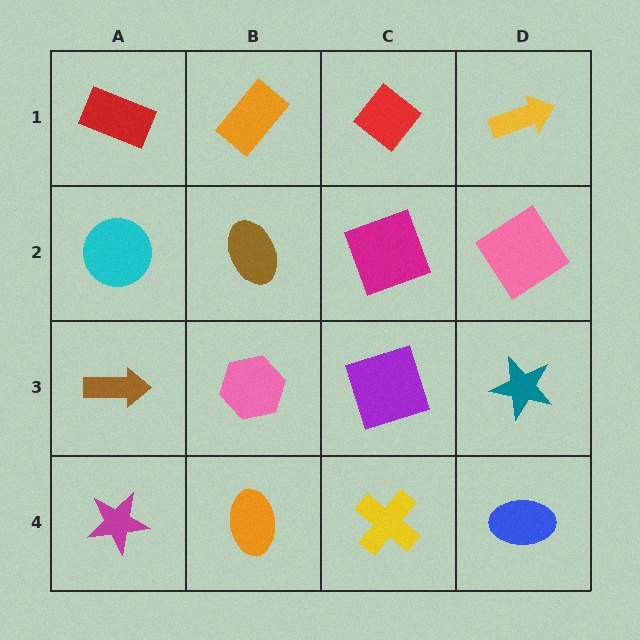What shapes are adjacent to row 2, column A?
A red rectangle (row 1, column A), a brown arrow (row 3, column A), a brown ellipse (row 2, column B).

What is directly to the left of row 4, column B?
A magenta star.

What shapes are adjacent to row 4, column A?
A brown arrow (row 3, column A), an orange ellipse (row 4, column B).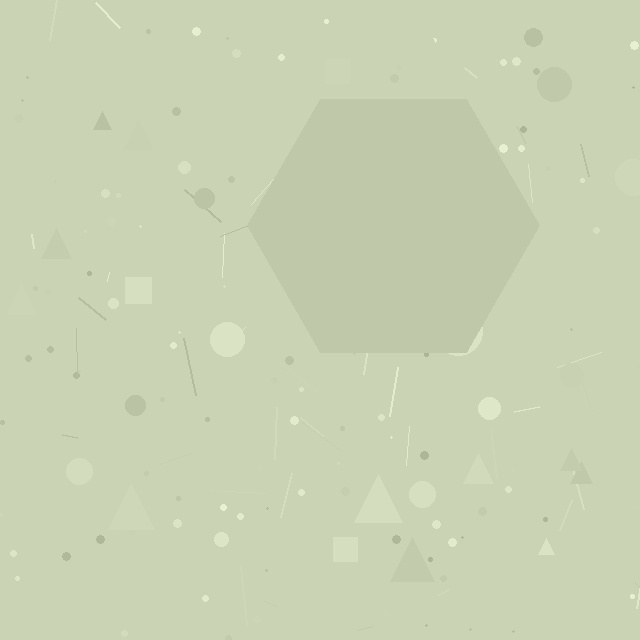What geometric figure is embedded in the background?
A hexagon is embedded in the background.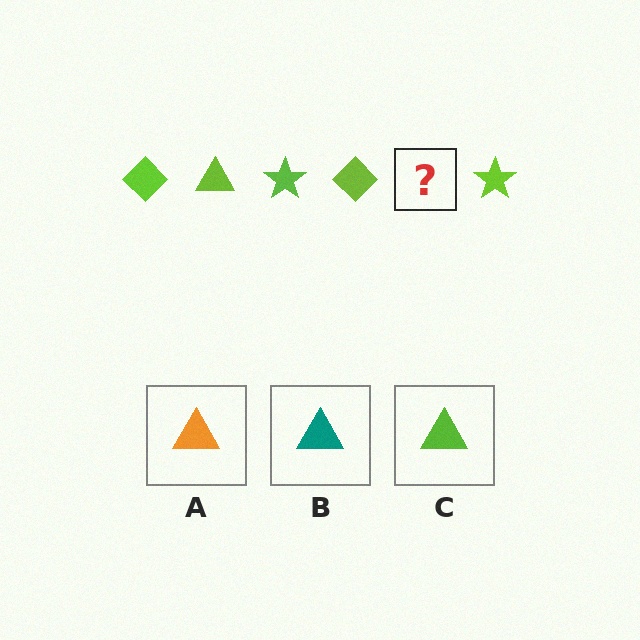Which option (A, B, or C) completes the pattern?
C.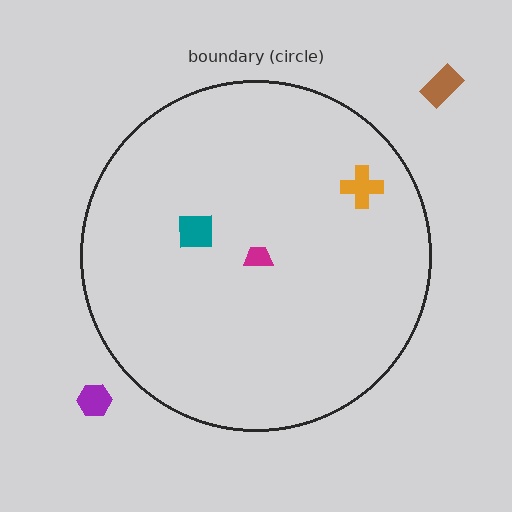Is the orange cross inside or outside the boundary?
Inside.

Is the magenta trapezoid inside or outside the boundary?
Inside.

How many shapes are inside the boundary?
3 inside, 2 outside.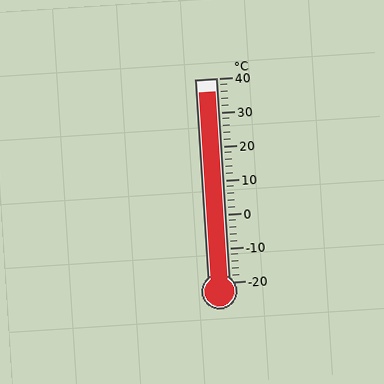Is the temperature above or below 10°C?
The temperature is above 10°C.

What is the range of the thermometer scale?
The thermometer scale ranges from -20°C to 40°C.